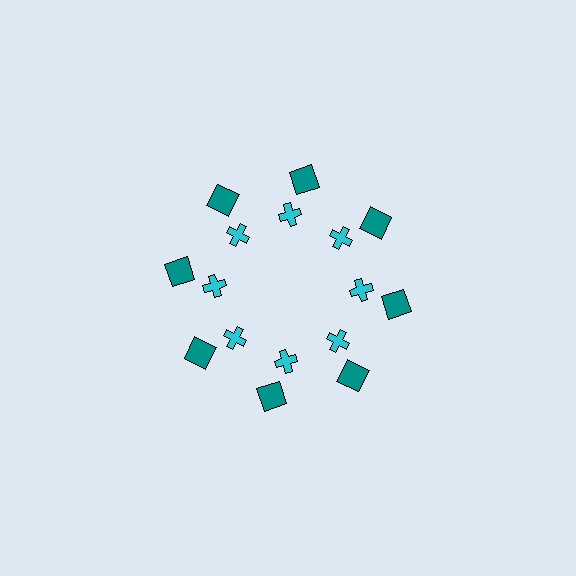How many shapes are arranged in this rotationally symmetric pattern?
There are 16 shapes, arranged in 8 groups of 2.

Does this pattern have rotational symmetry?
Yes, this pattern has 8-fold rotational symmetry. It looks the same after rotating 45 degrees around the center.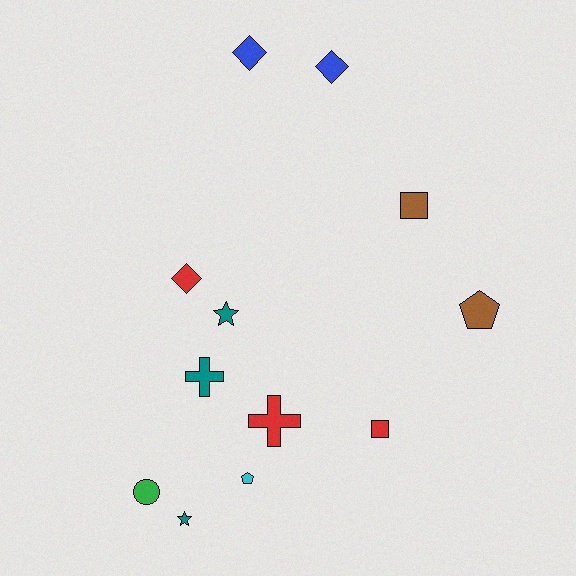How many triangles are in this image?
There are no triangles.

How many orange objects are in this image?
There are no orange objects.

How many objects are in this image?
There are 12 objects.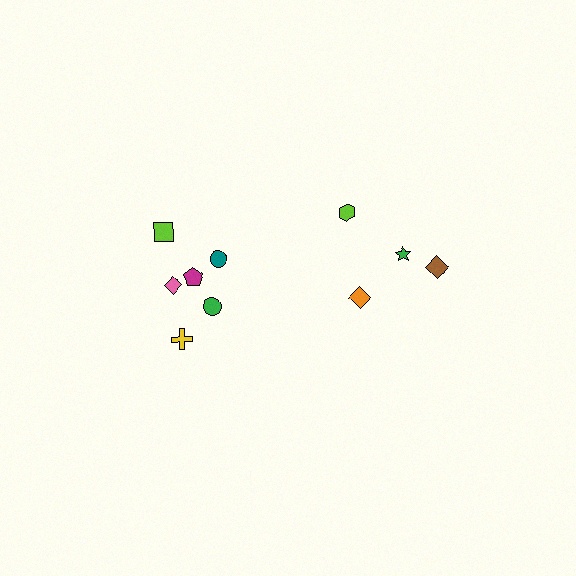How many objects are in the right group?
There are 4 objects.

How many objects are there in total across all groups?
There are 10 objects.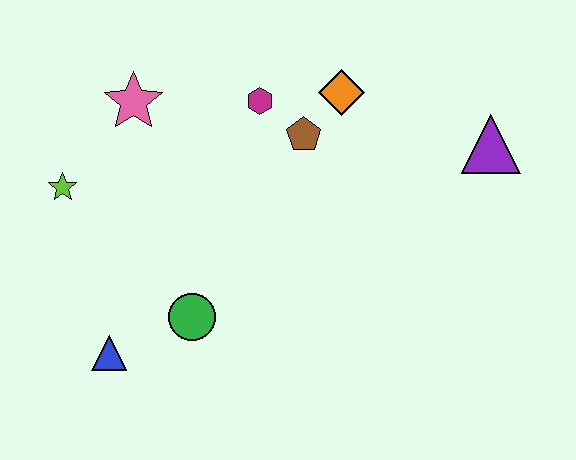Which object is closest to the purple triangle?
The orange diamond is closest to the purple triangle.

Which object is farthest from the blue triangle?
The purple triangle is farthest from the blue triangle.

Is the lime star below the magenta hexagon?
Yes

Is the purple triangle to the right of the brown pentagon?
Yes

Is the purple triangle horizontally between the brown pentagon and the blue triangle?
No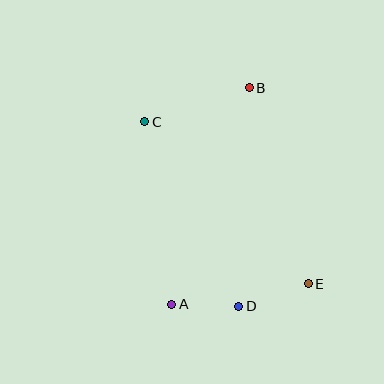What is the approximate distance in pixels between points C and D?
The distance between C and D is approximately 207 pixels.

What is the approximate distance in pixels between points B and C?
The distance between B and C is approximately 110 pixels.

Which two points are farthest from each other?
Points C and E are farthest from each other.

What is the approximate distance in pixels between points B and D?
The distance between B and D is approximately 219 pixels.